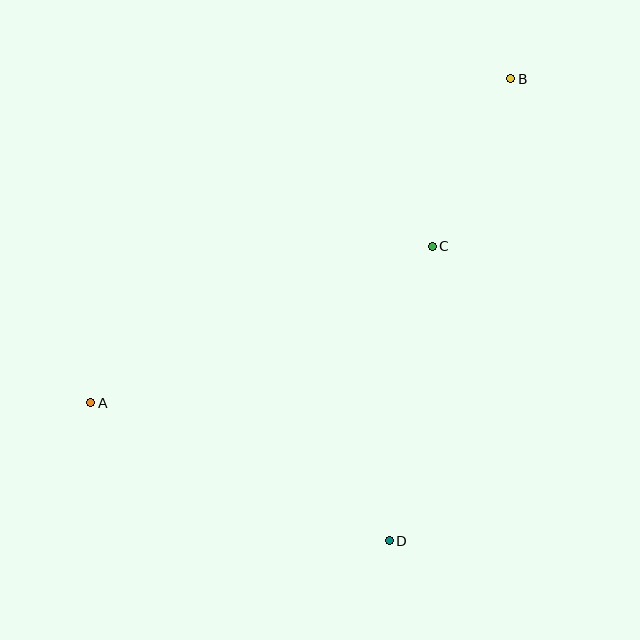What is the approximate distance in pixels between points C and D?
The distance between C and D is approximately 298 pixels.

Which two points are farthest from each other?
Points A and B are farthest from each other.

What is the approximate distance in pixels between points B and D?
The distance between B and D is approximately 478 pixels.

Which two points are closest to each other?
Points B and C are closest to each other.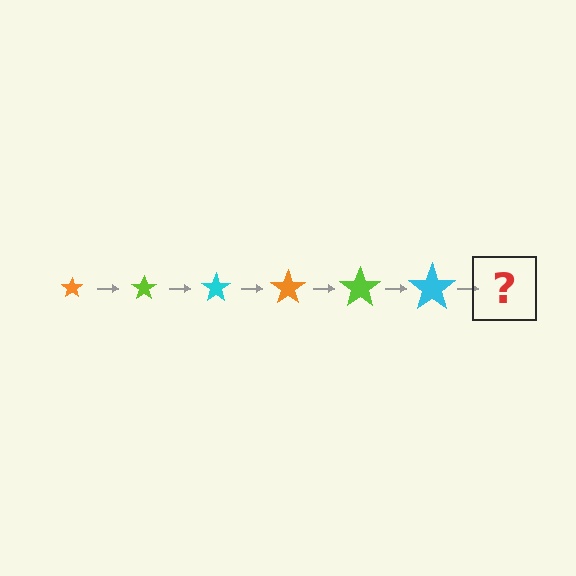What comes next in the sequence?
The next element should be an orange star, larger than the previous one.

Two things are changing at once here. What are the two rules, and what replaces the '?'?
The two rules are that the star grows larger each step and the color cycles through orange, lime, and cyan. The '?' should be an orange star, larger than the previous one.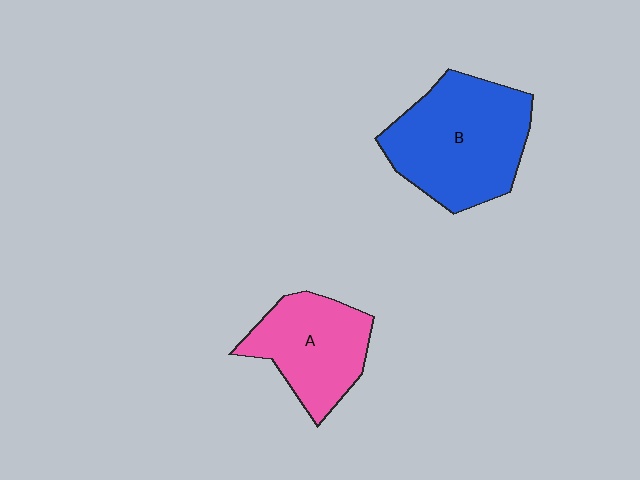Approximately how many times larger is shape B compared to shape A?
Approximately 1.4 times.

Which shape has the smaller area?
Shape A (pink).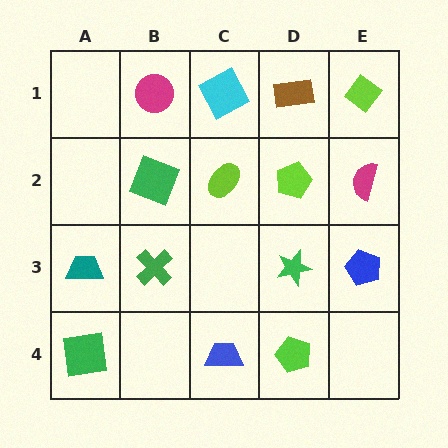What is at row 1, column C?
A cyan square.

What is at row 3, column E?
A blue pentagon.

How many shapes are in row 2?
4 shapes.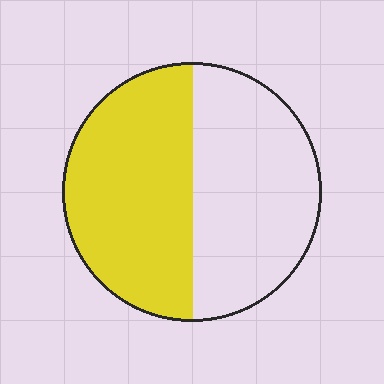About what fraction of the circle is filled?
About one half (1/2).